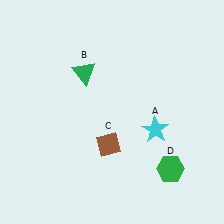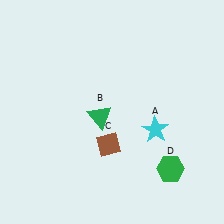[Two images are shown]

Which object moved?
The green triangle (B) moved down.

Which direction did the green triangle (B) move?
The green triangle (B) moved down.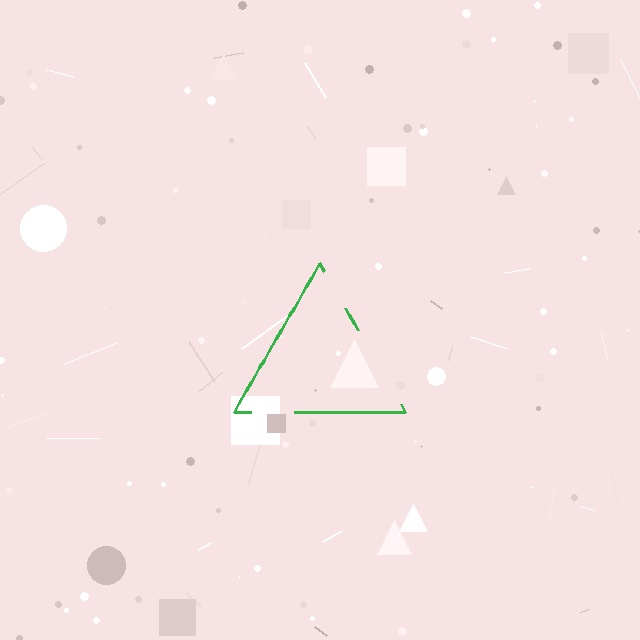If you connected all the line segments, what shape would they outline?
They would outline a triangle.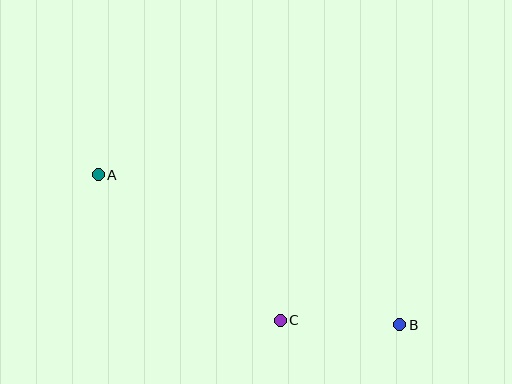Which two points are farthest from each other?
Points A and B are farthest from each other.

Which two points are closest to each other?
Points B and C are closest to each other.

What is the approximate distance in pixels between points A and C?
The distance between A and C is approximately 233 pixels.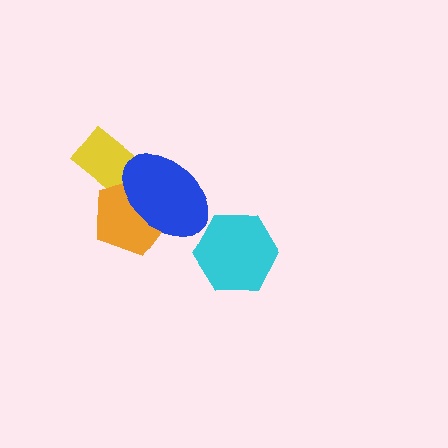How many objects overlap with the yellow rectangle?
2 objects overlap with the yellow rectangle.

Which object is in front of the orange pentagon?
The blue ellipse is in front of the orange pentagon.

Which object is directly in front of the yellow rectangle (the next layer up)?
The orange pentagon is directly in front of the yellow rectangle.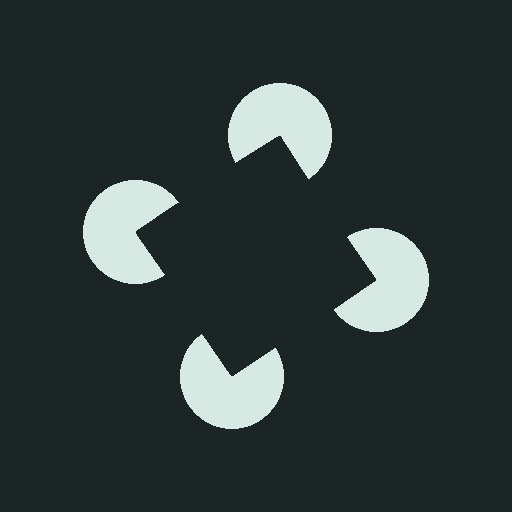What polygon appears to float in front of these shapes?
An illusory square — its edges are inferred from the aligned wedge cuts in the pac-man discs, not physically drawn.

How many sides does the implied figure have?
4 sides.